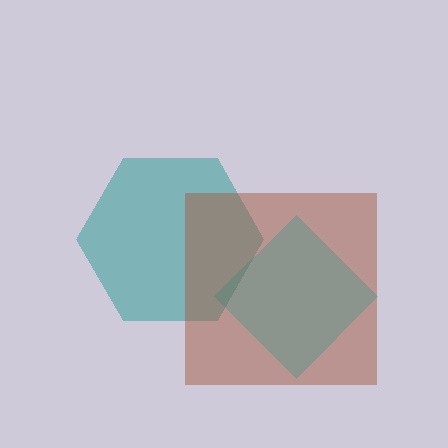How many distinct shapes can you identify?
There are 3 distinct shapes: a cyan diamond, a teal hexagon, a brown square.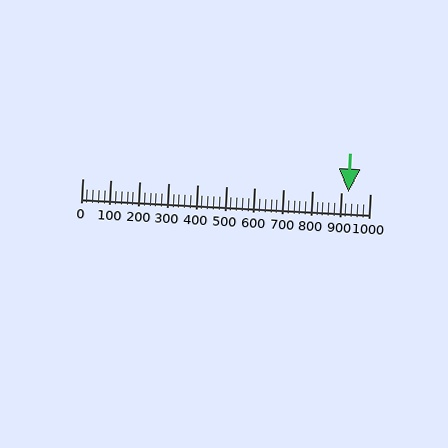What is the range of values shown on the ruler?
The ruler shows values from 0 to 1000.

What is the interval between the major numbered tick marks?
The major tick marks are spaced 100 units apart.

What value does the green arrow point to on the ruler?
The green arrow points to approximately 926.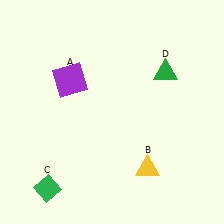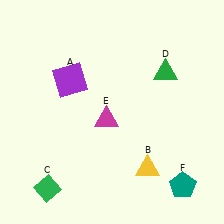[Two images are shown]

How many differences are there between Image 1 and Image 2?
There are 2 differences between the two images.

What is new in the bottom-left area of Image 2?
A magenta triangle (E) was added in the bottom-left area of Image 2.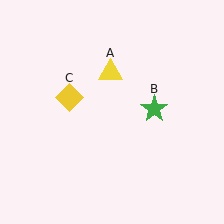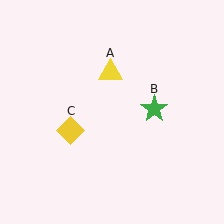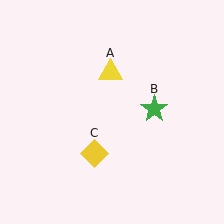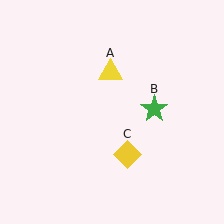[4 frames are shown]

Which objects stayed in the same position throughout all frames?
Yellow triangle (object A) and green star (object B) remained stationary.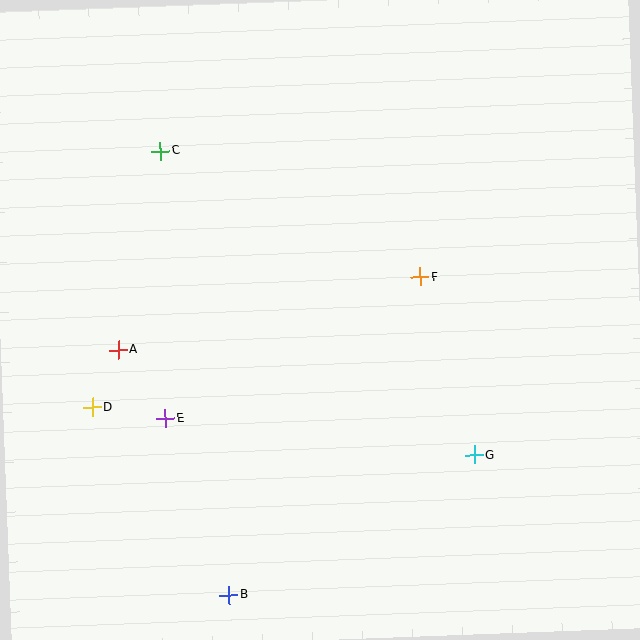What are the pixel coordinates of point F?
Point F is at (420, 277).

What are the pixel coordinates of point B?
Point B is at (229, 595).